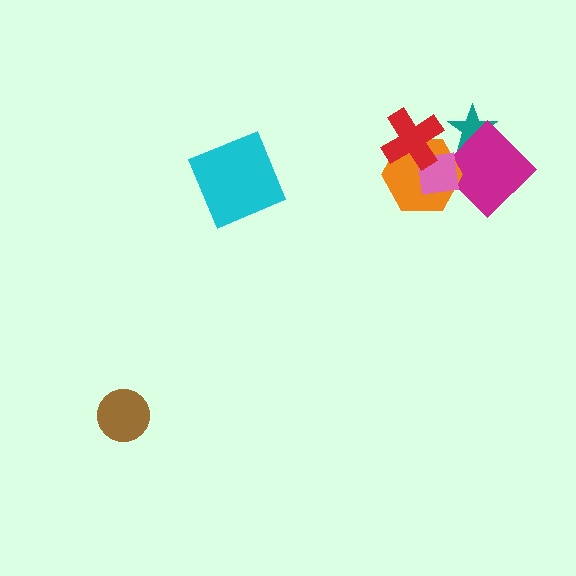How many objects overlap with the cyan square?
0 objects overlap with the cyan square.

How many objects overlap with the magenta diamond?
3 objects overlap with the magenta diamond.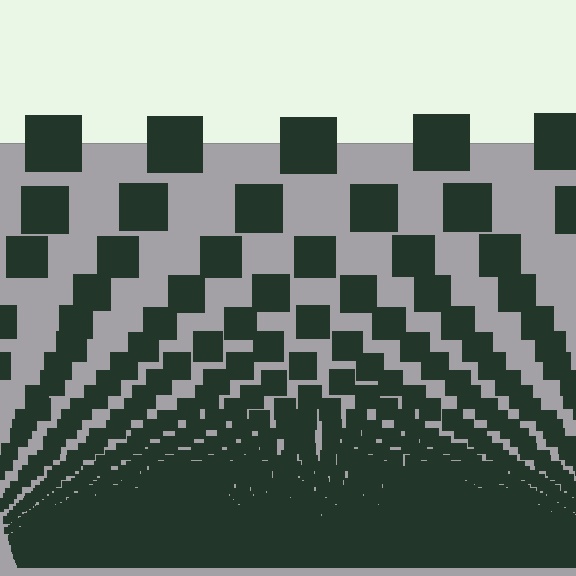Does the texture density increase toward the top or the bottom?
Density increases toward the bottom.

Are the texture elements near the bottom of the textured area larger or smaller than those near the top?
Smaller. The gradient is inverted — elements near the bottom are smaller and denser.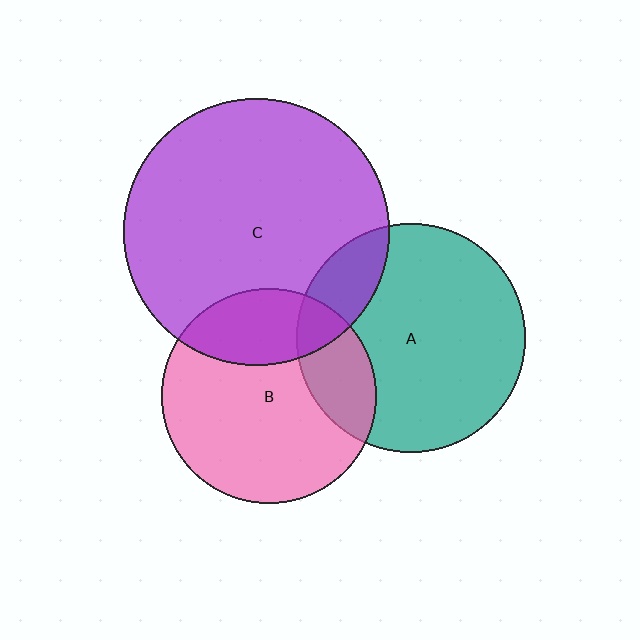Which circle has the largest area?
Circle C (purple).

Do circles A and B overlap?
Yes.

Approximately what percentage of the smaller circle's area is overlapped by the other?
Approximately 20%.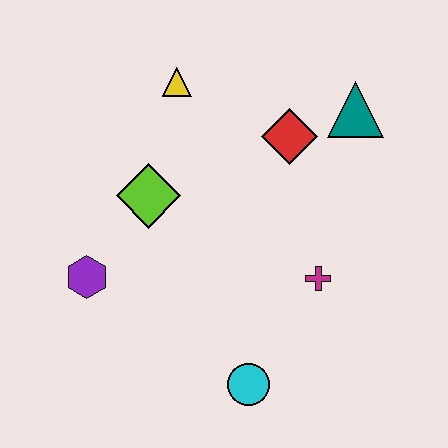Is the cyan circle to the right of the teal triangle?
No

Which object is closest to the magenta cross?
The cyan circle is closest to the magenta cross.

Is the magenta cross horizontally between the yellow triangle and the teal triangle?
Yes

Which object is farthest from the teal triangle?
The purple hexagon is farthest from the teal triangle.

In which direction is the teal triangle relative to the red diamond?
The teal triangle is to the right of the red diamond.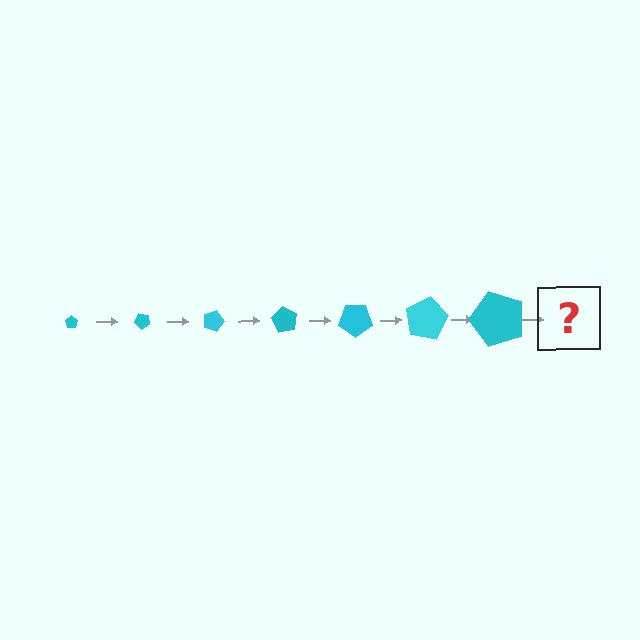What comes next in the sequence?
The next element should be a pentagon, larger than the previous one and rotated 315 degrees from the start.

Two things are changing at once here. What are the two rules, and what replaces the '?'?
The two rules are that the pentagon grows larger each step and it rotates 45 degrees each step. The '?' should be a pentagon, larger than the previous one and rotated 315 degrees from the start.